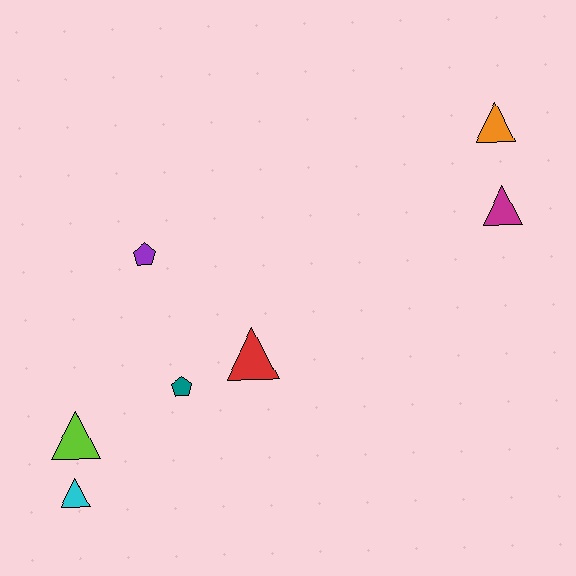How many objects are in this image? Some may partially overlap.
There are 7 objects.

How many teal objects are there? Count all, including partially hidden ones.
There is 1 teal object.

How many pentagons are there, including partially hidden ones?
There are 2 pentagons.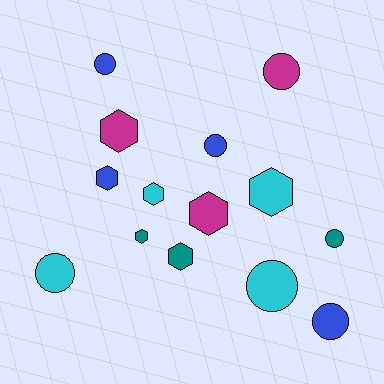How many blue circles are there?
There are 3 blue circles.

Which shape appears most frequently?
Hexagon, with 7 objects.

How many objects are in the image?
There are 14 objects.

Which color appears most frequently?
Cyan, with 4 objects.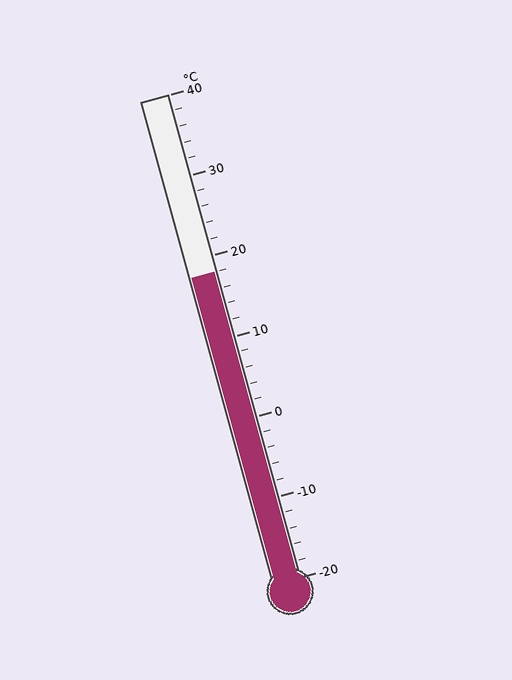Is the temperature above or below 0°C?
The temperature is above 0°C.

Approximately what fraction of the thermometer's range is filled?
The thermometer is filled to approximately 65% of its range.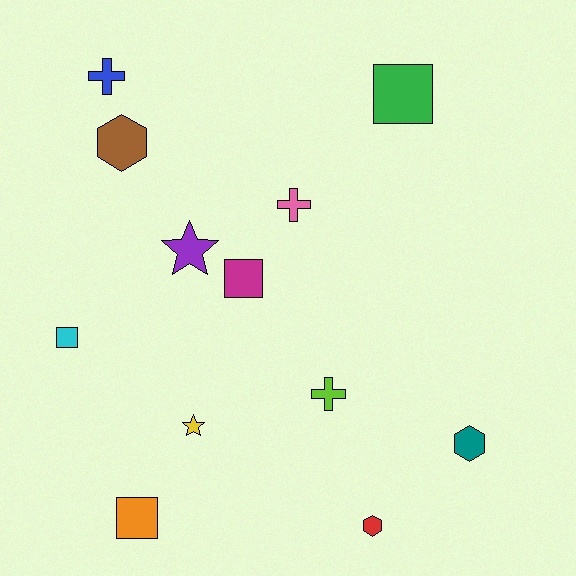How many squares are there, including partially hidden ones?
There are 4 squares.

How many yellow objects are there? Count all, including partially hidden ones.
There is 1 yellow object.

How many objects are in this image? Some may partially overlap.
There are 12 objects.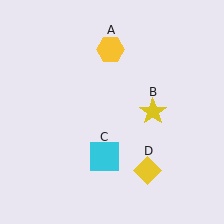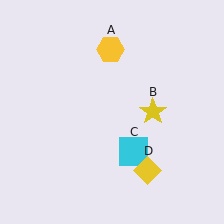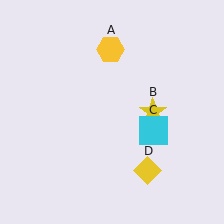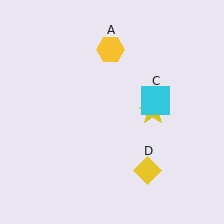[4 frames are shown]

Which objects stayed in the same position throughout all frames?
Yellow hexagon (object A) and yellow star (object B) and yellow diamond (object D) remained stationary.